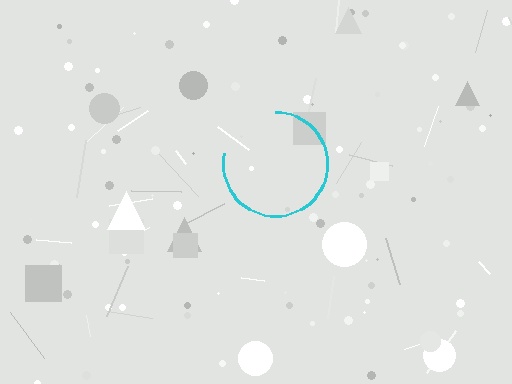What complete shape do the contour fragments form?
The contour fragments form a circle.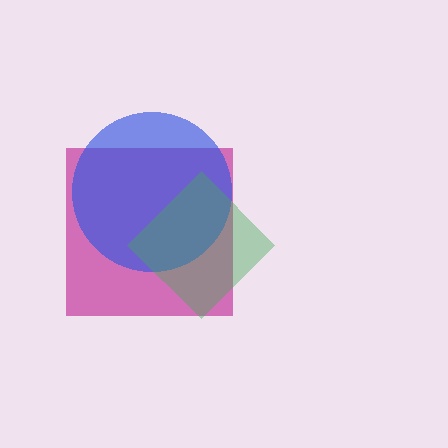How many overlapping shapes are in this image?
There are 3 overlapping shapes in the image.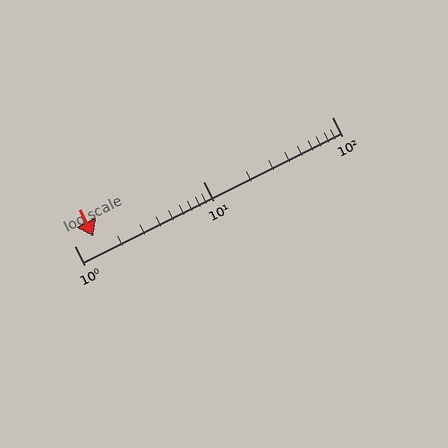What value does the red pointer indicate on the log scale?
The pointer indicates approximately 1.4.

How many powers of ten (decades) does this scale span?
The scale spans 2 decades, from 1 to 100.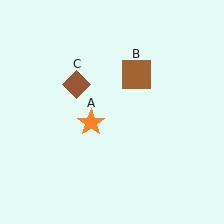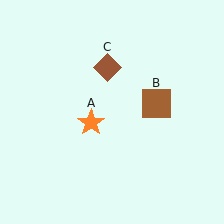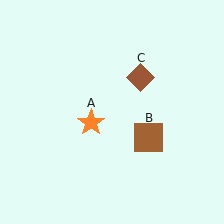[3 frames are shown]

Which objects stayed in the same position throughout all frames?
Orange star (object A) remained stationary.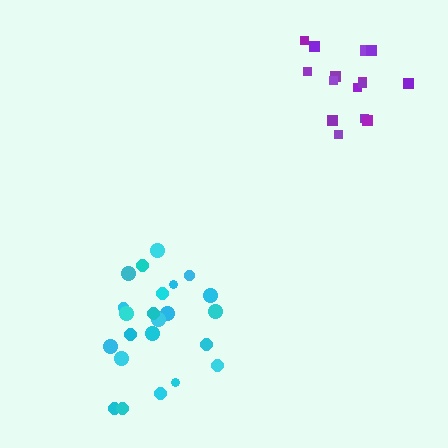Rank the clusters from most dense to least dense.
cyan, purple.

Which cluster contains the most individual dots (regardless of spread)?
Cyan (23).